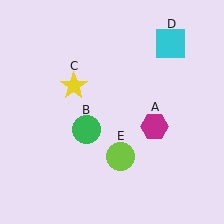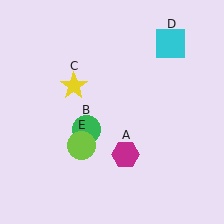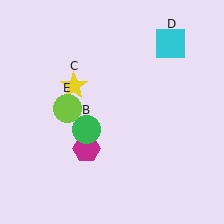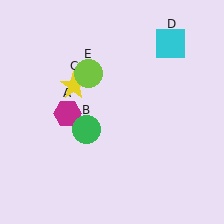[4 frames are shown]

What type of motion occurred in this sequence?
The magenta hexagon (object A), lime circle (object E) rotated clockwise around the center of the scene.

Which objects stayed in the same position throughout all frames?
Green circle (object B) and yellow star (object C) and cyan square (object D) remained stationary.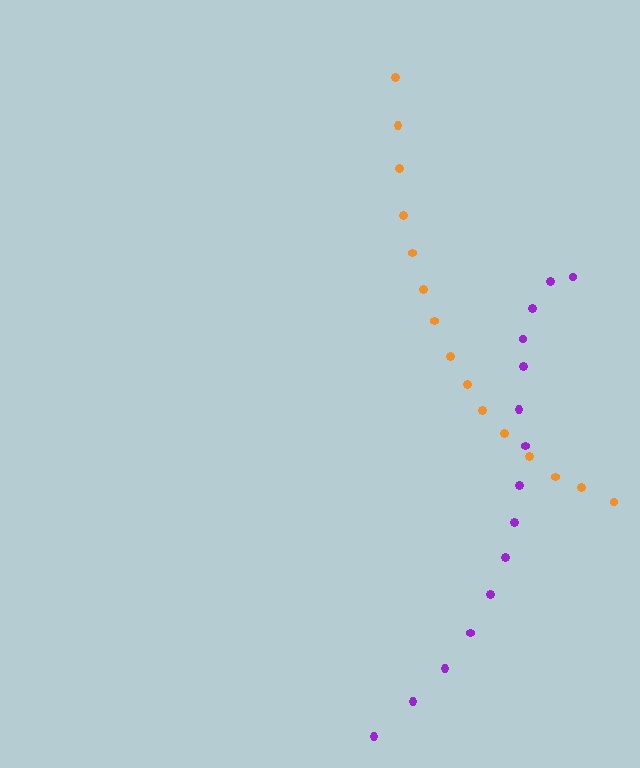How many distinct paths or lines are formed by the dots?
There are 2 distinct paths.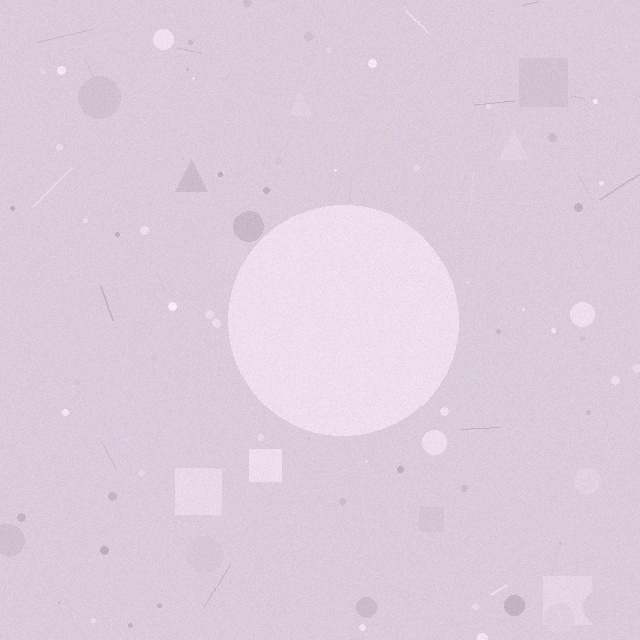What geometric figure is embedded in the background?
A circle is embedded in the background.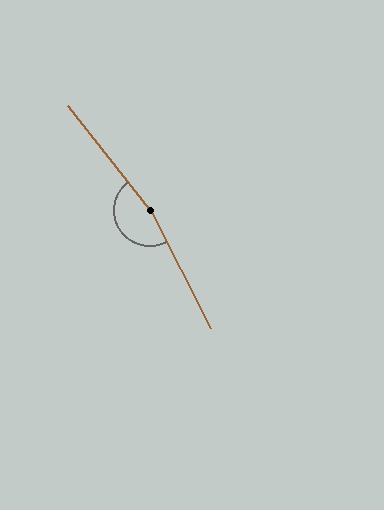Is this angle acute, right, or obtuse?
It is obtuse.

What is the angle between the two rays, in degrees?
Approximately 169 degrees.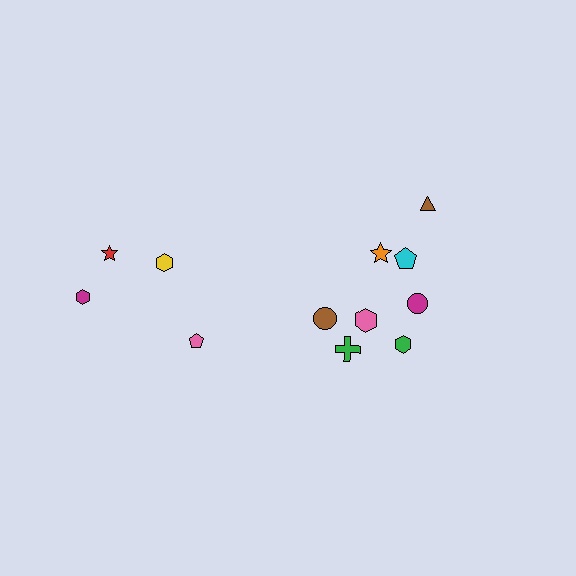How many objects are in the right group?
There are 8 objects.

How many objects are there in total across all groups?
There are 12 objects.